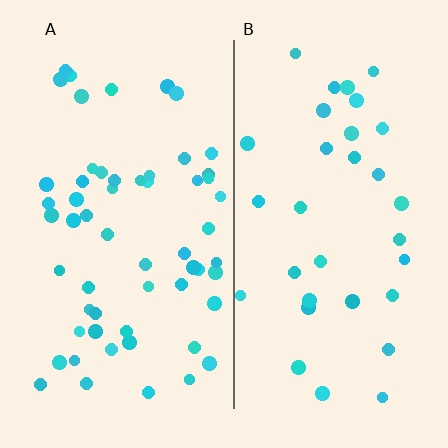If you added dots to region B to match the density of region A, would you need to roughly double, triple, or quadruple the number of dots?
Approximately double.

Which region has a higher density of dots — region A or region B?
A (the left).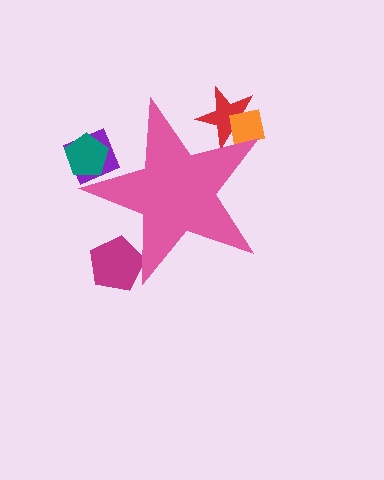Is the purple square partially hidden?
Yes, the purple square is partially hidden behind the pink star.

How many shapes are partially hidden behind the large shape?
5 shapes are partially hidden.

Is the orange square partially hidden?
Yes, the orange square is partially hidden behind the pink star.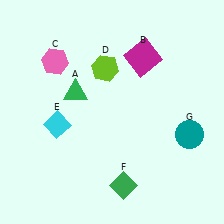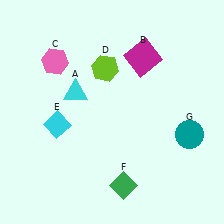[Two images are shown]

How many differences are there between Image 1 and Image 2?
There is 1 difference between the two images.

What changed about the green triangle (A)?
In Image 1, A is green. In Image 2, it changed to cyan.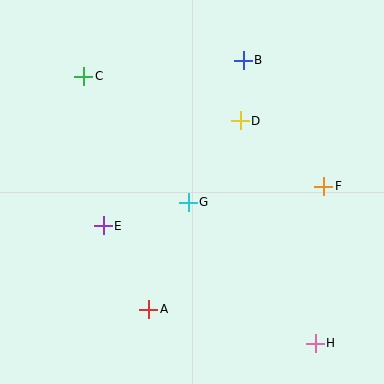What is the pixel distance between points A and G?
The distance between A and G is 114 pixels.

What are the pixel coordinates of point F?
Point F is at (324, 186).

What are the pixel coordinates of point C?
Point C is at (84, 76).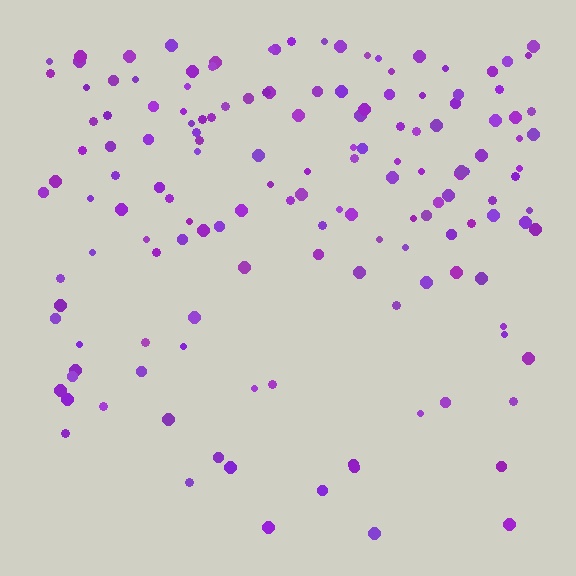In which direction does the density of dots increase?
From bottom to top, with the top side densest.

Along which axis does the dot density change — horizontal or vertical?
Vertical.